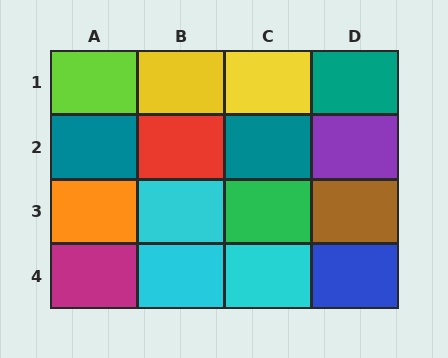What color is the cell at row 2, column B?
Red.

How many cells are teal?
3 cells are teal.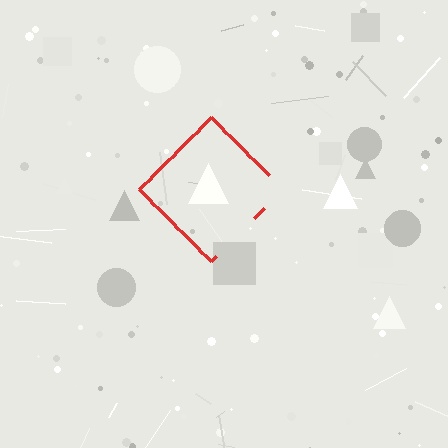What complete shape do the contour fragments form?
The contour fragments form a diamond.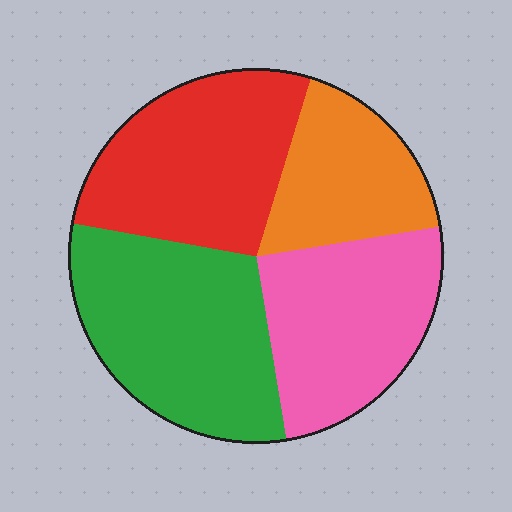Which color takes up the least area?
Orange, at roughly 20%.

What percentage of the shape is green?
Green takes up between a quarter and a half of the shape.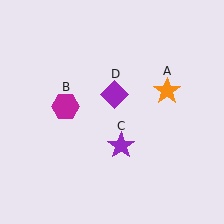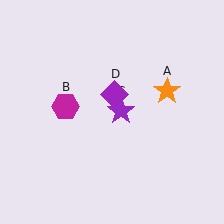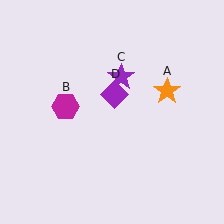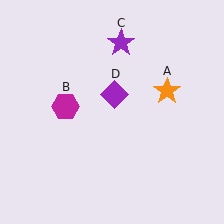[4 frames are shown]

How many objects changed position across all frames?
1 object changed position: purple star (object C).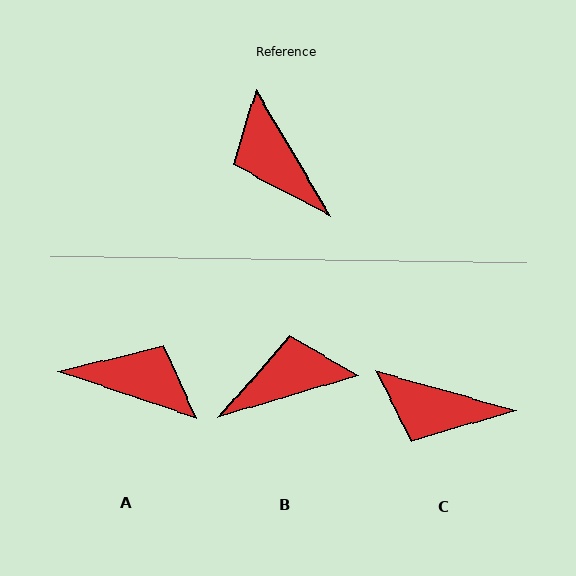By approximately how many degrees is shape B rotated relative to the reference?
Approximately 103 degrees clockwise.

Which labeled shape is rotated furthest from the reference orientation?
A, about 139 degrees away.